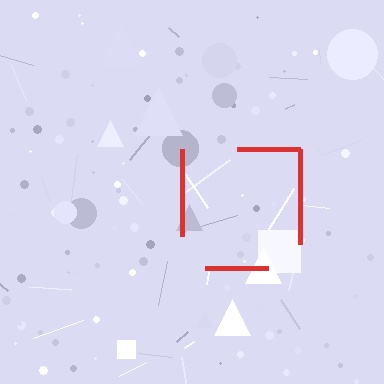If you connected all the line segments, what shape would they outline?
They would outline a square.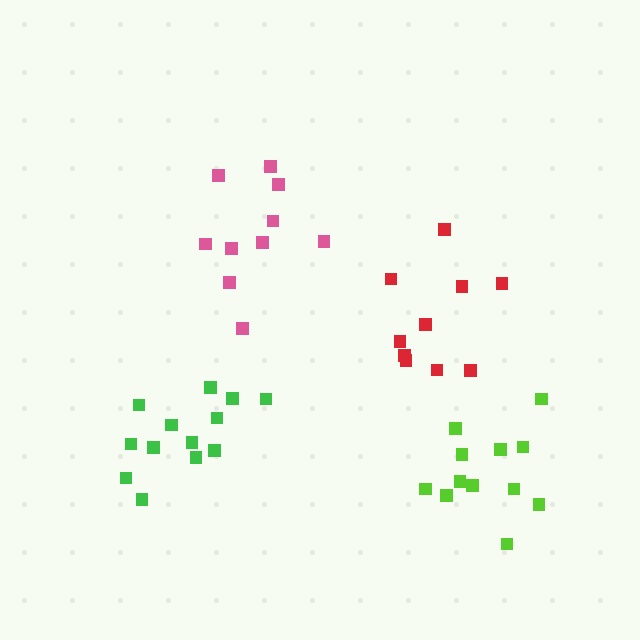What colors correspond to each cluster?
The clusters are colored: pink, red, lime, green.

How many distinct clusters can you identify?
There are 4 distinct clusters.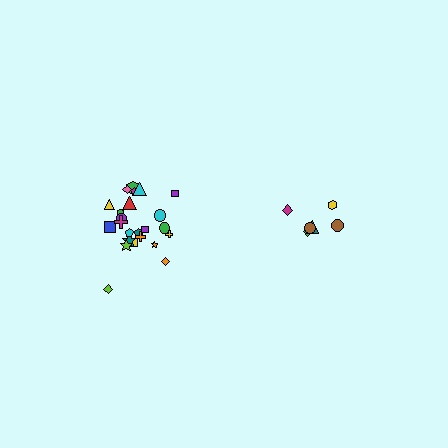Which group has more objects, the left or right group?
The left group.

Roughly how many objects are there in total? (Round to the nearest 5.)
Roughly 30 objects in total.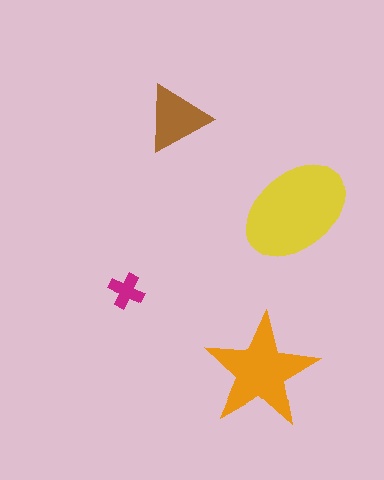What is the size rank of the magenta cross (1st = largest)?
4th.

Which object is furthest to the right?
The yellow ellipse is rightmost.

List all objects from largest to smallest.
The yellow ellipse, the orange star, the brown triangle, the magenta cross.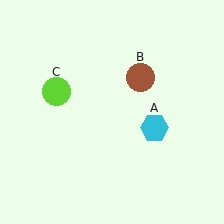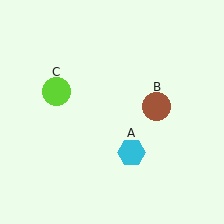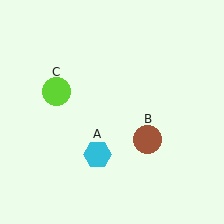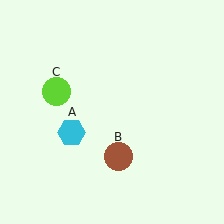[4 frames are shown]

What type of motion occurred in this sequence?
The cyan hexagon (object A), brown circle (object B) rotated clockwise around the center of the scene.